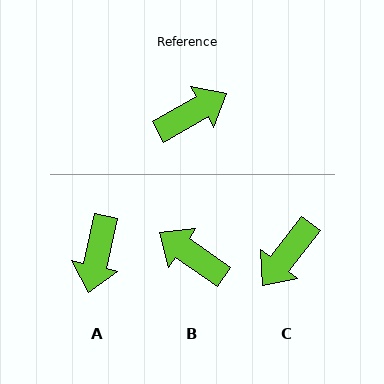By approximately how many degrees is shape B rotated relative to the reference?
Approximately 115 degrees counter-clockwise.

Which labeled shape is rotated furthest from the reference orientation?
C, about 158 degrees away.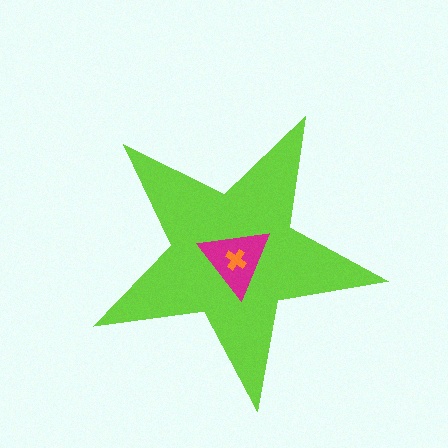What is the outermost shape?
The lime star.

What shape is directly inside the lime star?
The magenta triangle.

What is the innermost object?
The orange cross.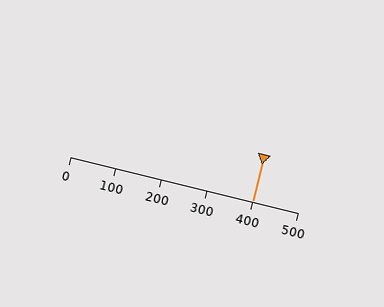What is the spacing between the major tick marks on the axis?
The major ticks are spaced 100 apart.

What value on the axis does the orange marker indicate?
The marker indicates approximately 400.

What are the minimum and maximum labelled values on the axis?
The axis runs from 0 to 500.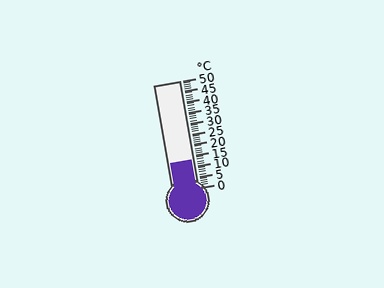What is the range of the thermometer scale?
The thermometer scale ranges from 0°C to 50°C.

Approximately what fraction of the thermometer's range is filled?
The thermometer is filled to approximately 25% of its range.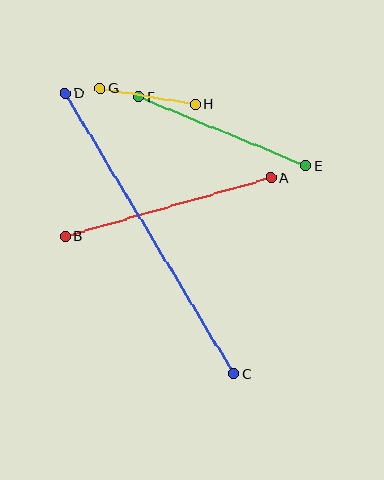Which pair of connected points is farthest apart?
Points C and D are farthest apart.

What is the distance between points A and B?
The distance is approximately 214 pixels.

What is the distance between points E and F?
The distance is approximately 182 pixels.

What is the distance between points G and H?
The distance is approximately 96 pixels.